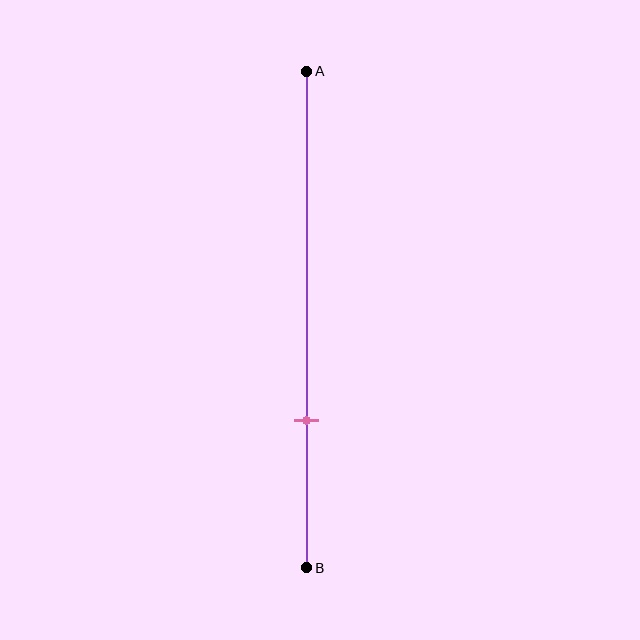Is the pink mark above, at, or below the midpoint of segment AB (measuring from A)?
The pink mark is below the midpoint of segment AB.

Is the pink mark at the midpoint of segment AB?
No, the mark is at about 70% from A, not at the 50% midpoint.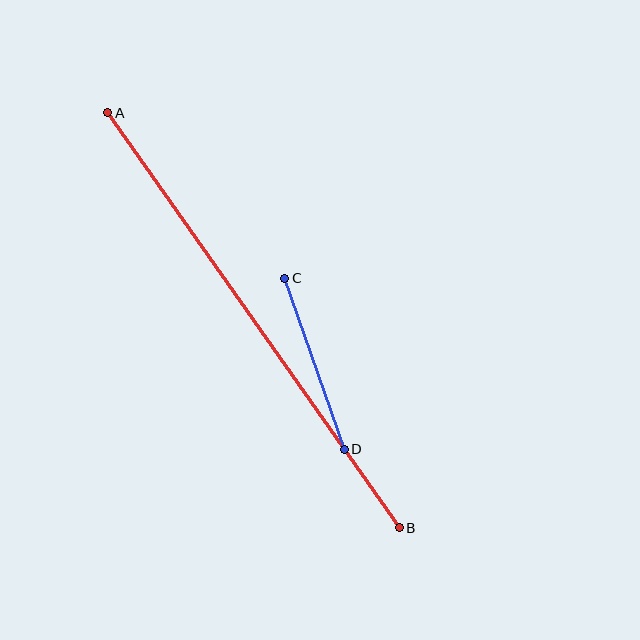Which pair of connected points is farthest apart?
Points A and B are farthest apart.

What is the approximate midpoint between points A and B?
The midpoint is at approximately (254, 320) pixels.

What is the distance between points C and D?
The distance is approximately 181 pixels.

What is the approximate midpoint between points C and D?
The midpoint is at approximately (314, 364) pixels.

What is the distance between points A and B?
The distance is approximately 507 pixels.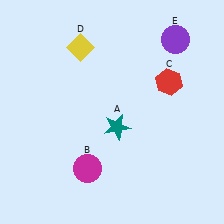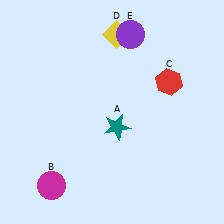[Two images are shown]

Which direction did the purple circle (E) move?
The purple circle (E) moved left.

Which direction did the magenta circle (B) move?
The magenta circle (B) moved left.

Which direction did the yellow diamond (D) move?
The yellow diamond (D) moved right.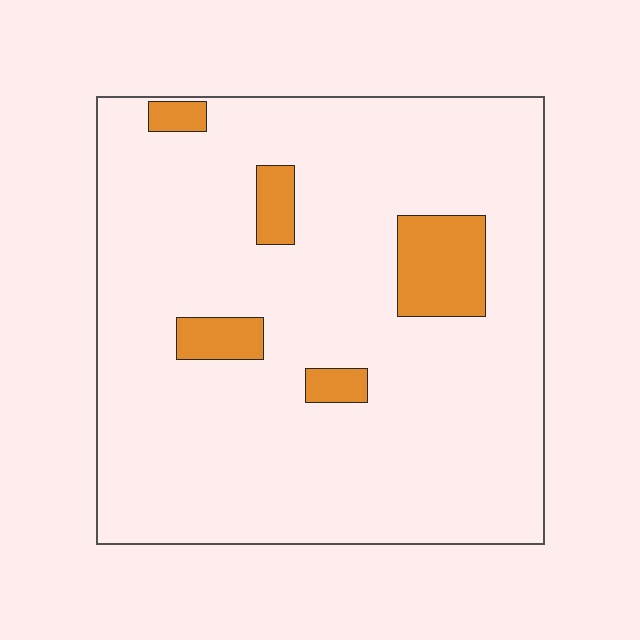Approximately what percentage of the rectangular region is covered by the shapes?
Approximately 10%.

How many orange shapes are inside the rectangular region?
5.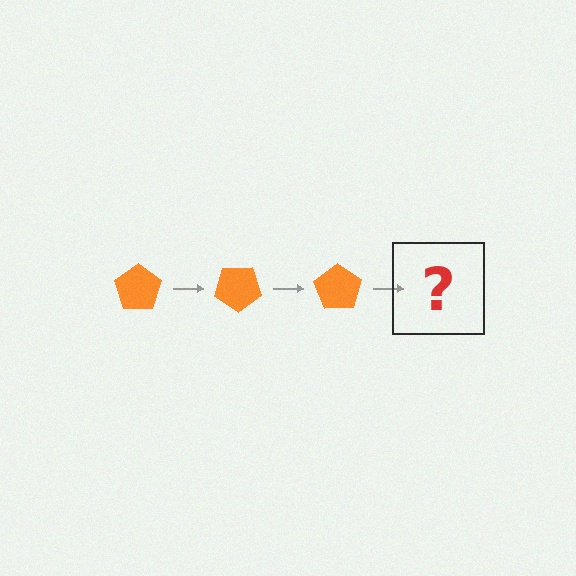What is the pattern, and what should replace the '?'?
The pattern is that the pentagon rotates 35 degrees each step. The '?' should be an orange pentagon rotated 105 degrees.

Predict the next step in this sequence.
The next step is an orange pentagon rotated 105 degrees.